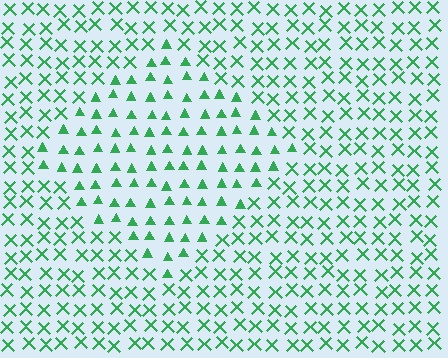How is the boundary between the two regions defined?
The boundary is defined by a change in element shape: triangles inside vs. X marks outside. All elements share the same color and spacing.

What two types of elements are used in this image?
The image uses triangles inside the diamond region and X marks outside it.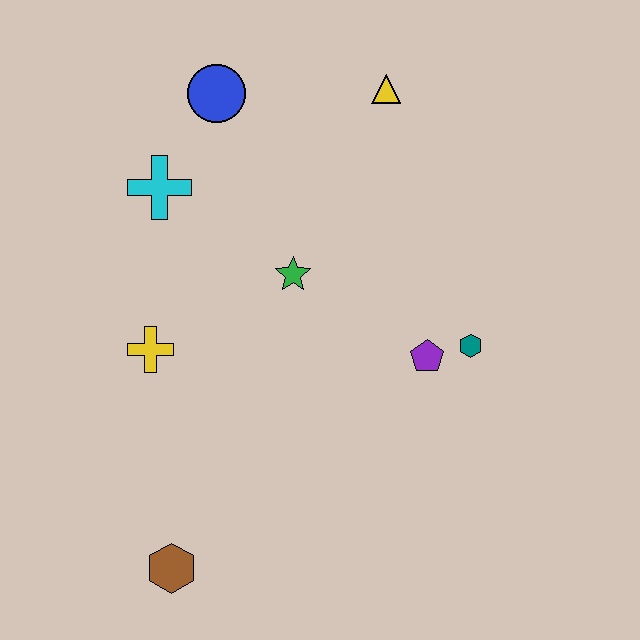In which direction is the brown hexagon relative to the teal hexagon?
The brown hexagon is to the left of the teal hexagon.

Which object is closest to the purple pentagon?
The teal hexagon is closest to the purple pentagon.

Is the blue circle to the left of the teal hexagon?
Yes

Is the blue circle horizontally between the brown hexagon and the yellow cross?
No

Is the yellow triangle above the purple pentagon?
Yes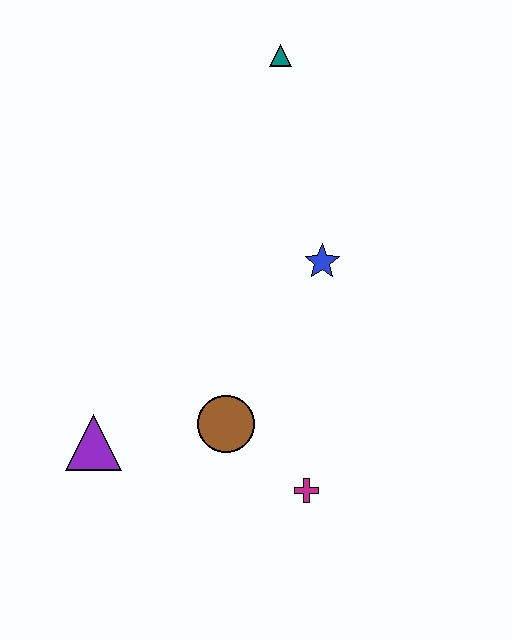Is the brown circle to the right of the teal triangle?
No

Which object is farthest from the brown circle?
The teal triangle is farthest from the brown circle.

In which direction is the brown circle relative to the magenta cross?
The brown circle is to the left of the magenta cross.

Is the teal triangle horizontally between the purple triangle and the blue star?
Yes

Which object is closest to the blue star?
The brown circle is closest to the blue star.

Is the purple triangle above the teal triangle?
No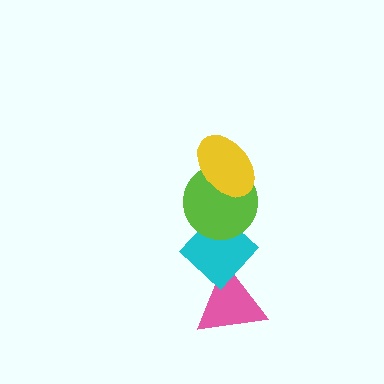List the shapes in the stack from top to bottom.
From top to bottom: the yellow ellipse, the lime circle, the cyan diamond, the pink triangle.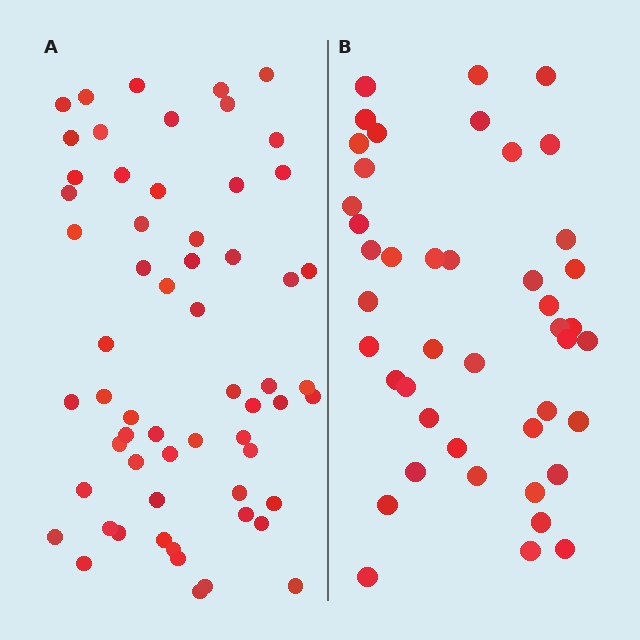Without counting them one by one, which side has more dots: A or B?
Region A (the left region) has more dots.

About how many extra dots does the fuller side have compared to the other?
Region A has approximately 15 more dots than region B.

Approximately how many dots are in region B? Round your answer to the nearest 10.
About 40 dots. (The exact count is 44, which rounds to 40.)